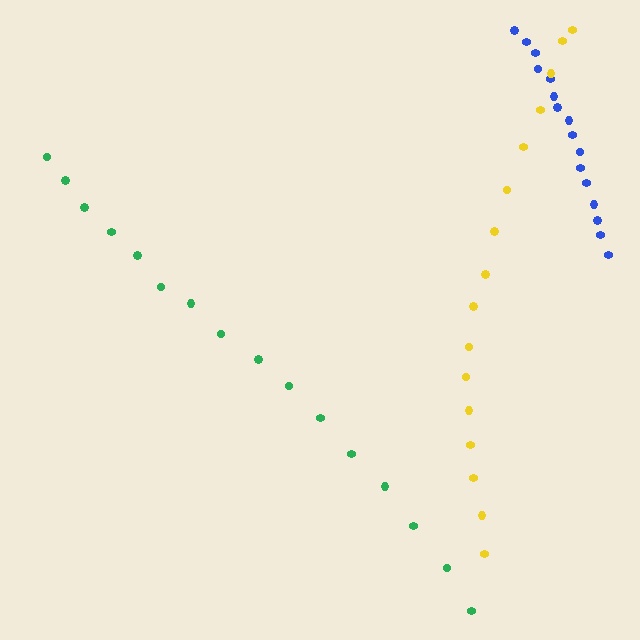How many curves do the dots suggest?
There are 3 distinct paths.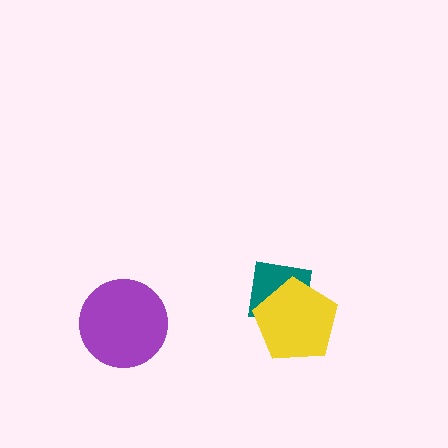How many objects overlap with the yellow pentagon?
1 object overlaps with the yellow pentagon.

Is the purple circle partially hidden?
No, no other shape covers it.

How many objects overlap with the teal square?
1 object overlaps with the teal square.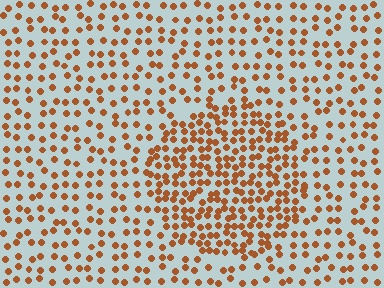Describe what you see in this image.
The image contains small brown elements arranged at two different densities. A circle-shaped region is visible where the elements are more densely packed than the surrounding area.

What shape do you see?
I see a circle.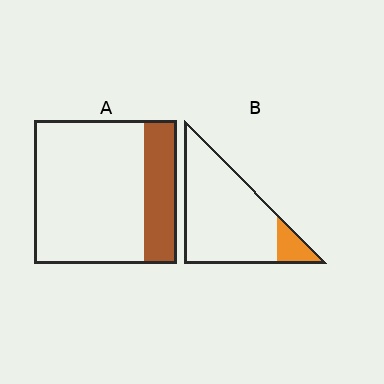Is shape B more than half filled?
No.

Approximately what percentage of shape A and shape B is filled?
A is approximately 25% and B is approximately 10%.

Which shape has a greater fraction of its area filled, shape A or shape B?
Shape A.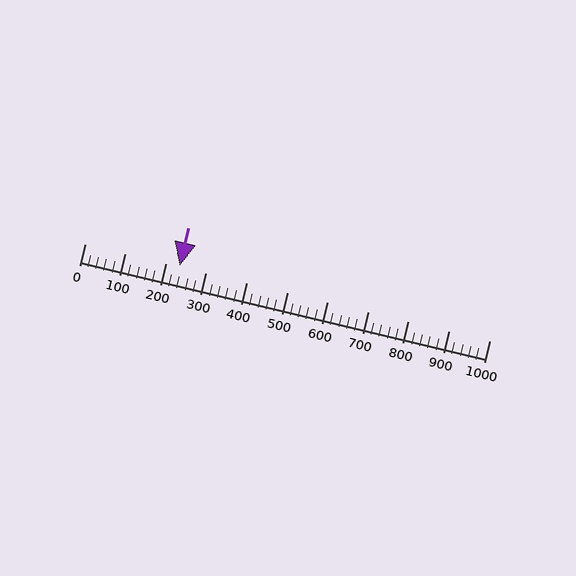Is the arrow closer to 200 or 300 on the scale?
The arrow is closer to 200.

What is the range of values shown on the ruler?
The ruler shows values from 0 to 1000.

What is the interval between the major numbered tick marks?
The major tick marks are spaced 100 units apart.